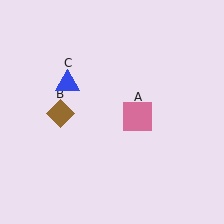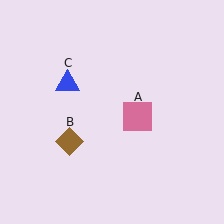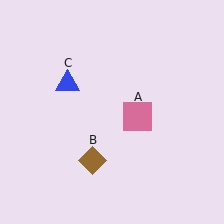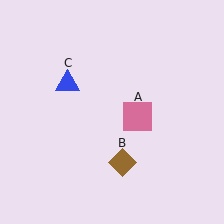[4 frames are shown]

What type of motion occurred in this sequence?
The brown diamond (object B) rotated counterclockwise around the center of the scene.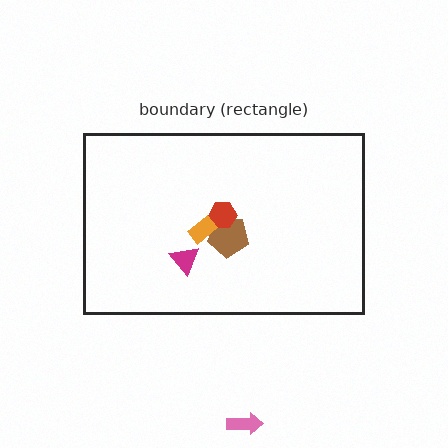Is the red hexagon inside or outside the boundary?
Inside.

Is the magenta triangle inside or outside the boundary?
Inside.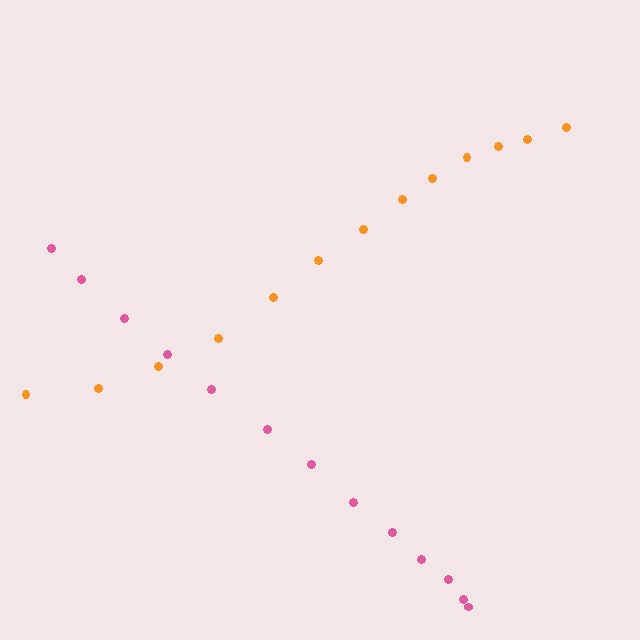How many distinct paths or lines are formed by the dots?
There are 2 distinct paths.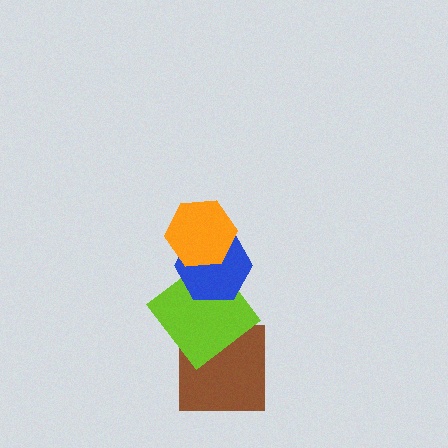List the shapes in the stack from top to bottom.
From top to bottom: the orange hexagon, the blue hexagon, the lime diamond, the brown square.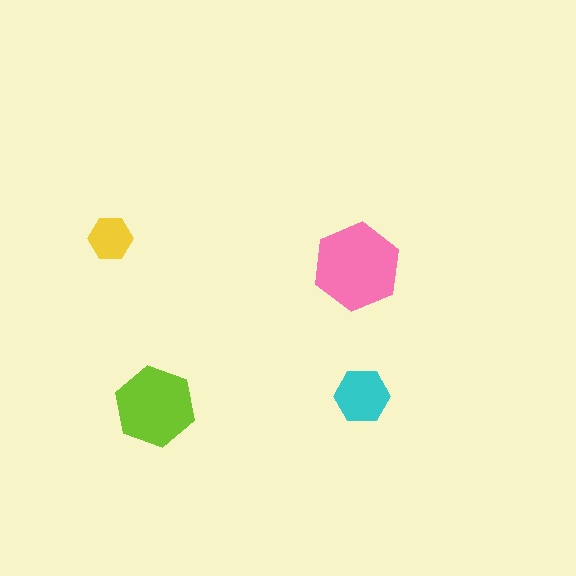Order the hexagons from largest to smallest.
the pink one, the lime one, the cyan one, the yellow one.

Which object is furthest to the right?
The cyan hexagon is rightmost.